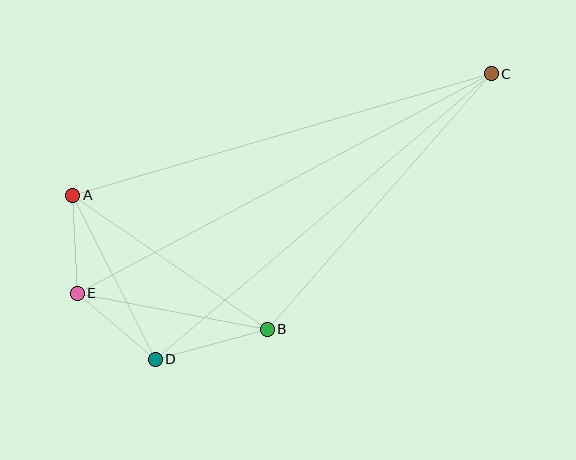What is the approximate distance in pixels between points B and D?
The distance between B and D is approximately 116 pixels.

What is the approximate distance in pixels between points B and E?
The distance between B and E is approximately 193 pixels.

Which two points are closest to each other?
Points A and E are closest to each other.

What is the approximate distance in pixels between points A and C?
The distance between A and C is approximately 436 pixels.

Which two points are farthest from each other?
Points C and E are farthest from each other.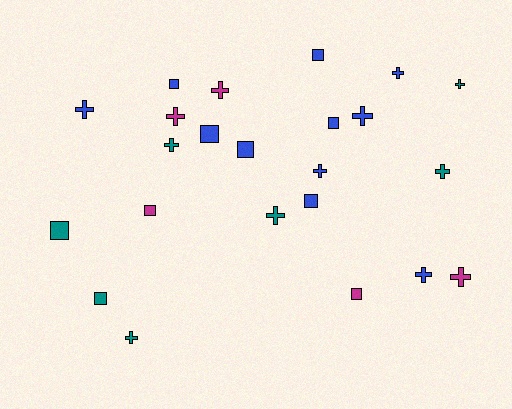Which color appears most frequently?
Blue, with 11 objects.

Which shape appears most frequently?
Cross, with 13 objects.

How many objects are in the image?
There are 23 objects.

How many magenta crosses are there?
There are 3 magenta crosses.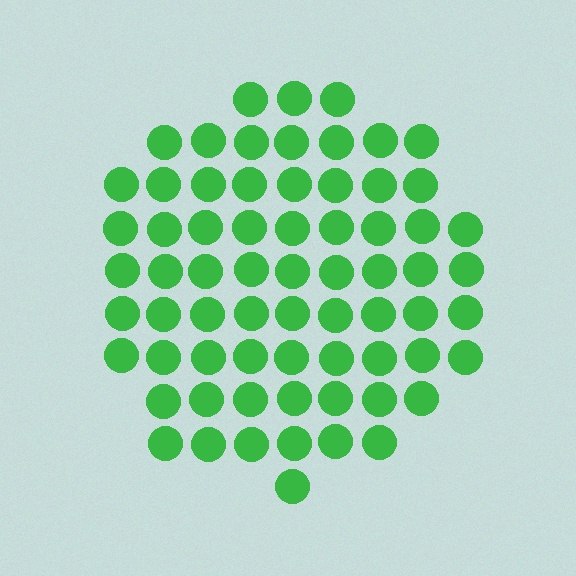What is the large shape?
The large shape is a circle.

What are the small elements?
The small elements are circles.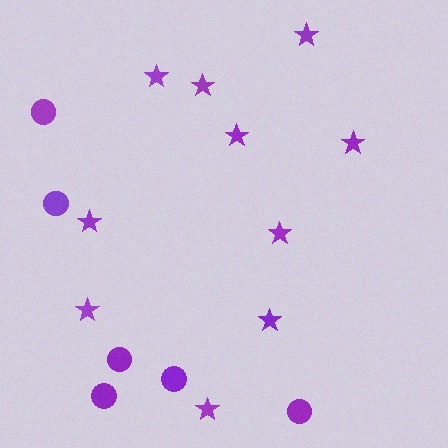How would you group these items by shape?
There are 2 groups: one group of circles (6) and one group of stars (10).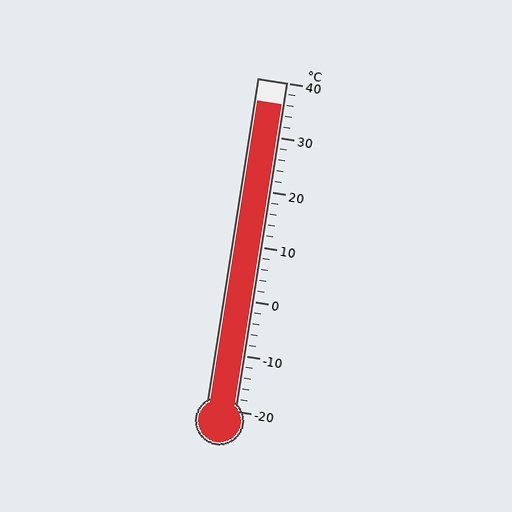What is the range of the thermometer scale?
The thermometer scale ranges from -20°C to 40°C.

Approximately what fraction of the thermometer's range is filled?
The thermometer is filled to approximately 95% of its range.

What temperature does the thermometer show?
The thermometer shows approximately 36°C.